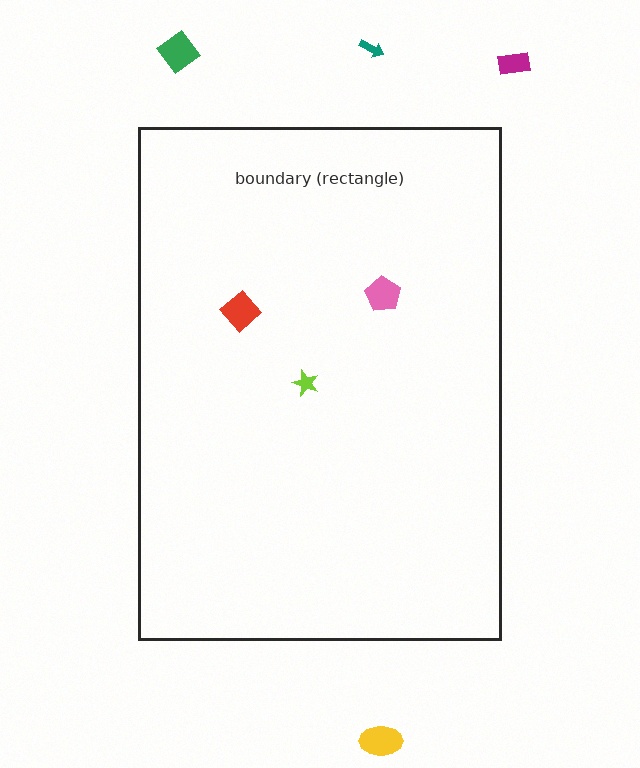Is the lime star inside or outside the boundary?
Inside.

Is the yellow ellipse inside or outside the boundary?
Outside.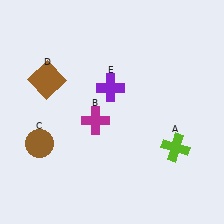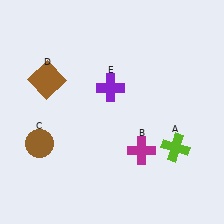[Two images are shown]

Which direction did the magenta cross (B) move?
The magenta cross (B) moved right.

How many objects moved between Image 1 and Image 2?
1 object moved between the two images.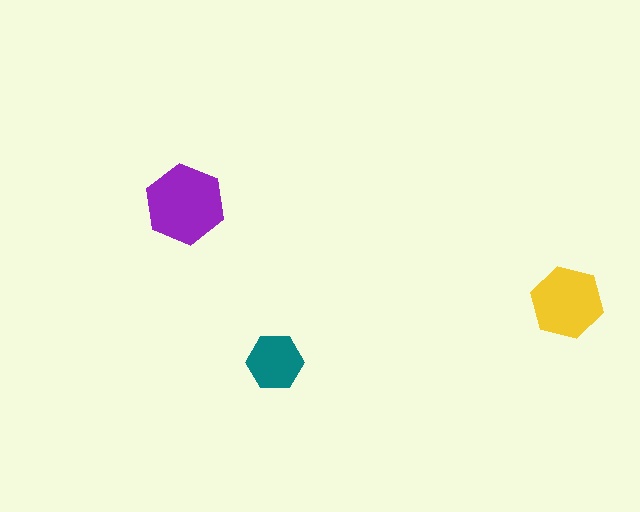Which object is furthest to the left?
The purple hexagon is leftmost.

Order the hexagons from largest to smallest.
the purple one, the yellow one, the teal one.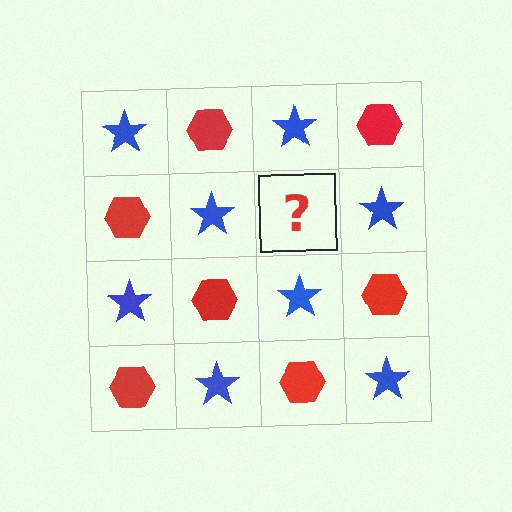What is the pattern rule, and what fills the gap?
The rule is that it alternates blue star and red hexagon in a checkerboard pattern. The gap should be filled with a red hexagon.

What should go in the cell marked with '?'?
The missing cell should contain a red hexagon.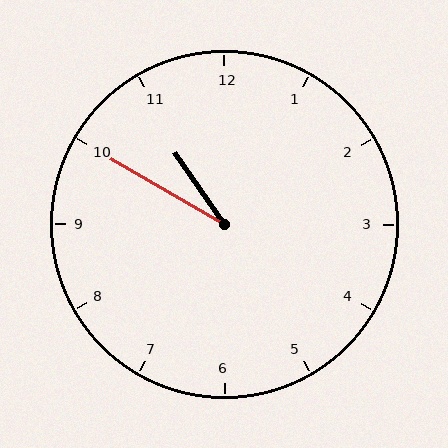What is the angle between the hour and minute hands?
Approximately 25 degrees.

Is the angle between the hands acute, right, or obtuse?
It is acute.